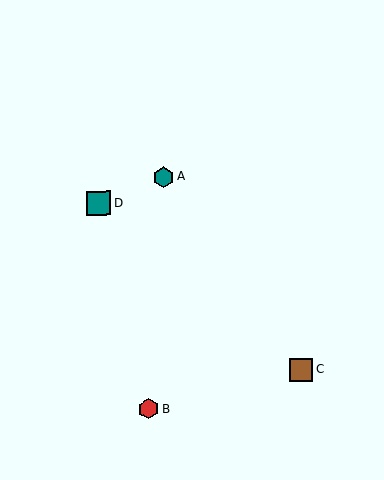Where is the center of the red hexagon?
The center of the red hexagon is at (148, 409).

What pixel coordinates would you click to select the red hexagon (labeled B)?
Click at (148, 409) to select the red hexagon B.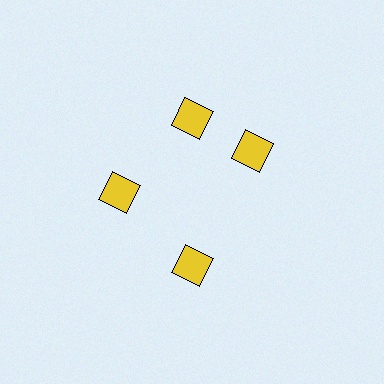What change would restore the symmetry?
The symmetry would be restored by rotating it back into even spacing with its neighbors so that all 4 diamonds sit at equal angles and equal distance from the center.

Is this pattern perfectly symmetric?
No. The 4 yellow diamonds are arranged in a ring, but one element near the 3 o'clock position is rotated out of alignment along the ring, breaking the 4-fold rotational symmetry.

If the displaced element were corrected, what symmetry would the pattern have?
It would have 4-fold rotational symmetry — the pattern would map onto itself every 90 degrees.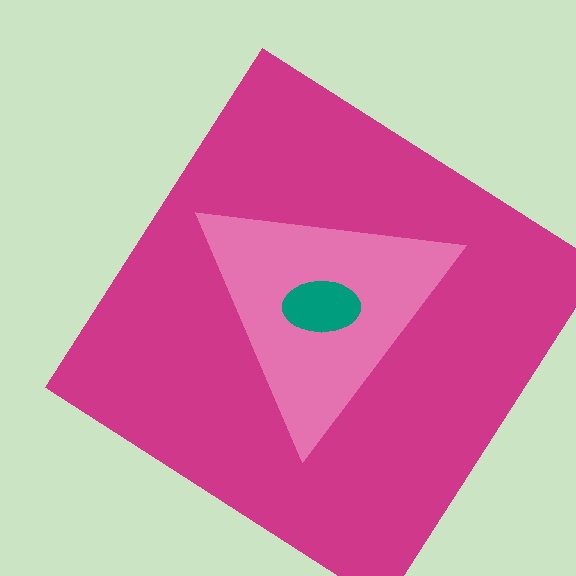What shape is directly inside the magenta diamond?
The pink triangle.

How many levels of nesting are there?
3.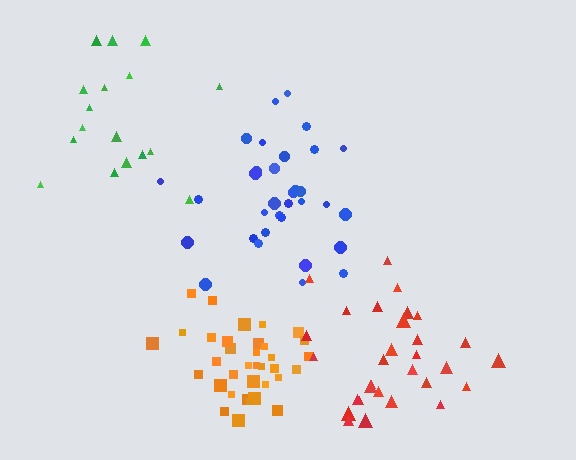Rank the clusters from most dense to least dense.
orange, red, blue, green.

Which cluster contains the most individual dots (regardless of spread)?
Orange (35).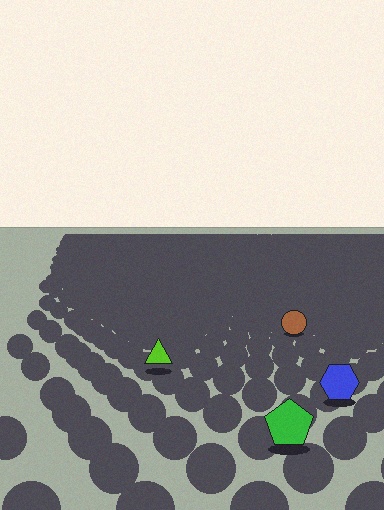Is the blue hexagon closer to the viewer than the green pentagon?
No. The green pentagon is closer — you can tell from the texture gradient: the ground texture is coarser near it.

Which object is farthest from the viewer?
The brown circle is farthest from the viewer. It appears smaller and the ground texture around it is denser.